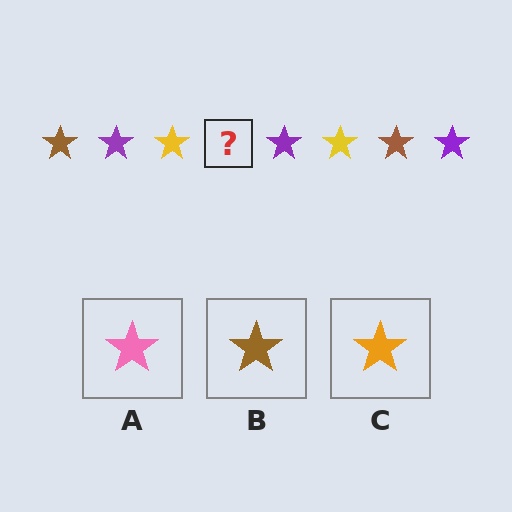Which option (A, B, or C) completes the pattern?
B.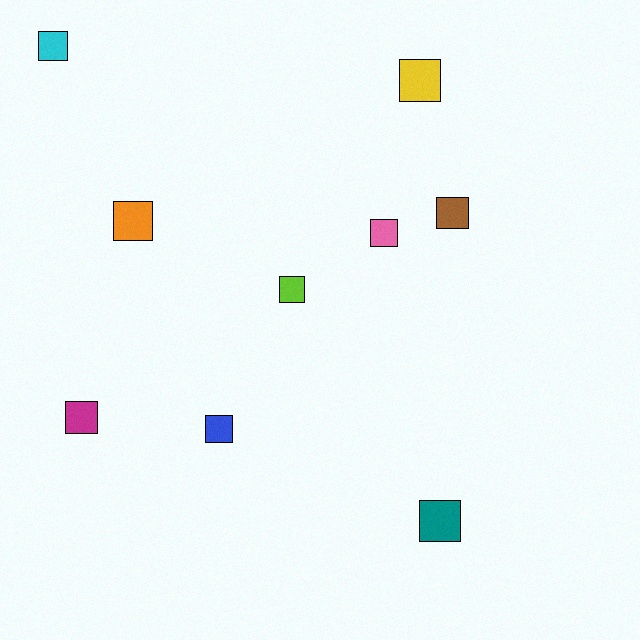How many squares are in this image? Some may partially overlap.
There are 9 squares.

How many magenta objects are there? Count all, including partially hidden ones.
There is 1 magenta object.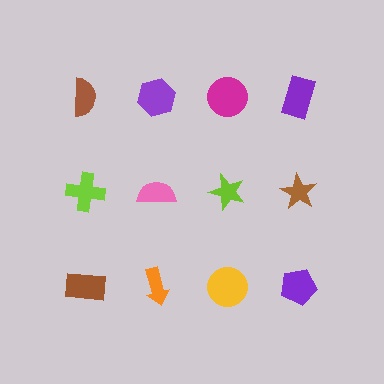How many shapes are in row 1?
4 shapes.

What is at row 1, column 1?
A brown semicircle.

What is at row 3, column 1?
A brown rectangle.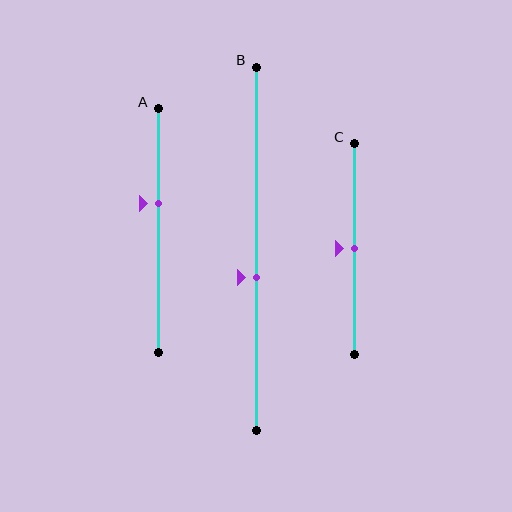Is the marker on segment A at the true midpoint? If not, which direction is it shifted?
No, the marker on segment A is shifted upward by about 11% of the segment length.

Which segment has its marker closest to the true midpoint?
Segment C has its marker closest to the true midpoint.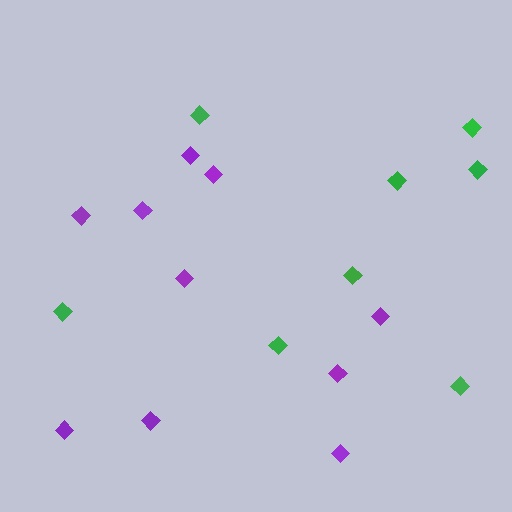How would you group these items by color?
There are 2 groups: one group of green diamonds (8) and one group of purple diamonds (10).